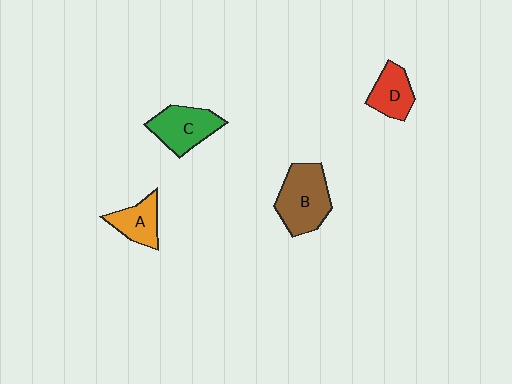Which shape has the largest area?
Shape B (brown).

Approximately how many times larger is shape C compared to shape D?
Approximately 1.3 times.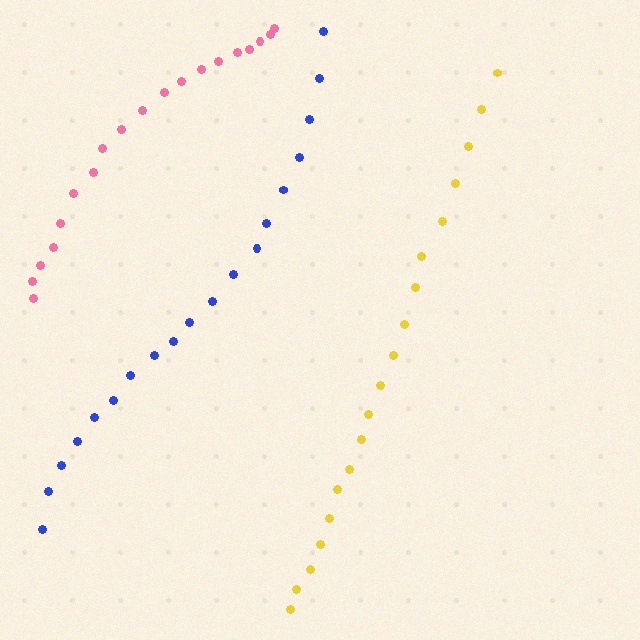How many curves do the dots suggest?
There are 3 distinct paths.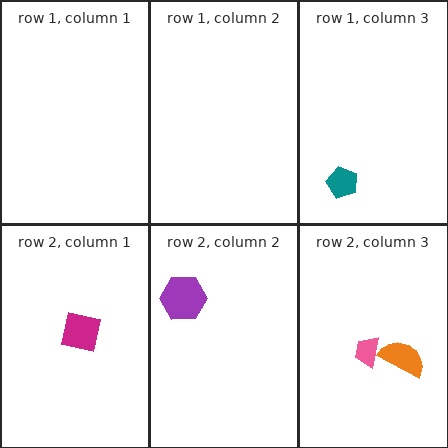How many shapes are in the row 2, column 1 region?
1.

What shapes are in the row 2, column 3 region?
The orange semicircle, the pink trapezoid.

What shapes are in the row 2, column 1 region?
The magenta square.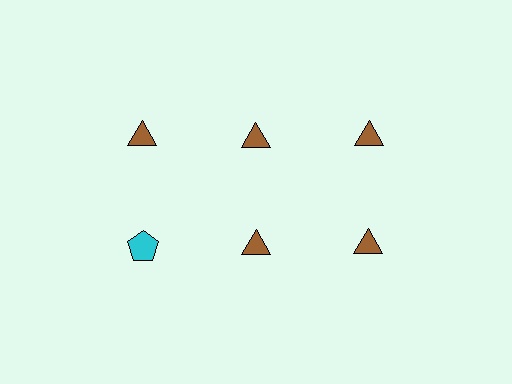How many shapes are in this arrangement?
There are 6 shapes arranged in a grid pattern.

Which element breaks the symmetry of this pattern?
The cyan pentagon in the second row, leftmost column breaks the symmetry. All other shapes are brown triangles.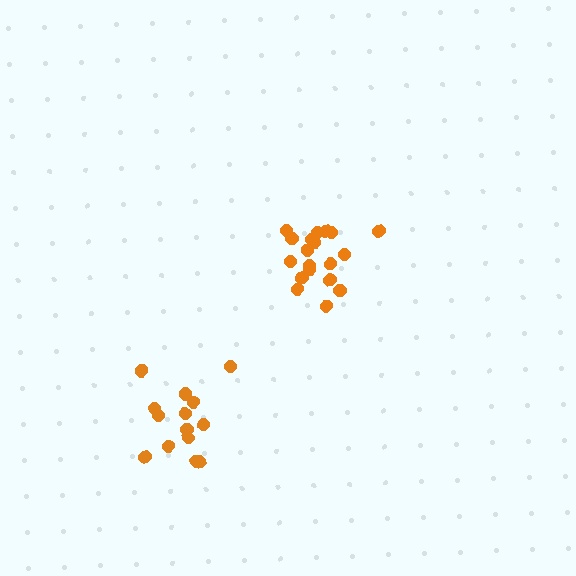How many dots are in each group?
Group 1: 19 dots, Group 2: 14 dots (33 total).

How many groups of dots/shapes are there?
There are 2 groups.